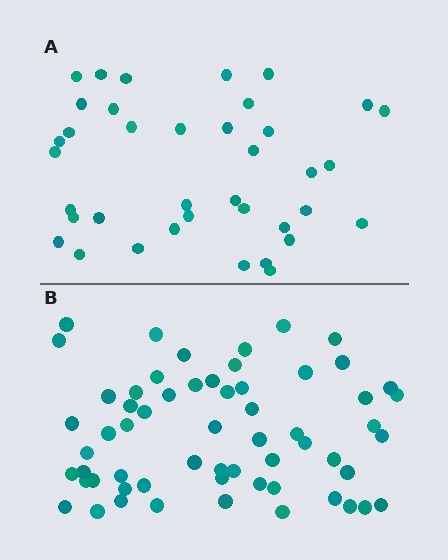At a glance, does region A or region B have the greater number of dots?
Region B (the bottom region) has more dots.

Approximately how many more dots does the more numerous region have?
Region B has approximately 20 more dots than region A.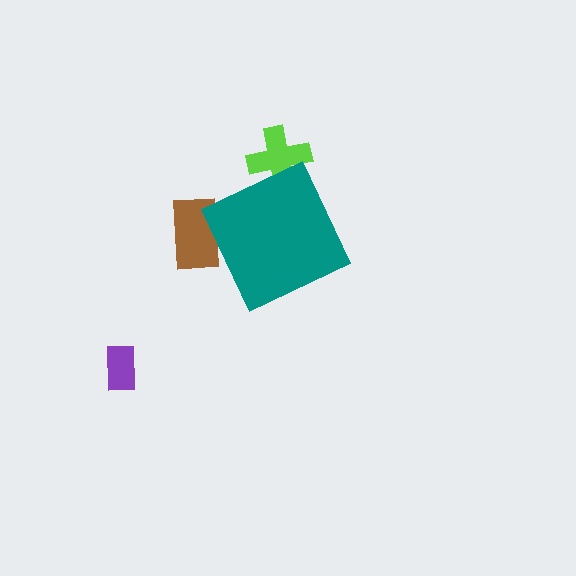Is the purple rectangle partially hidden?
No, the purple rectangle is fully visible.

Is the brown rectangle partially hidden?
Yes, the brown rectangle is partially hidden behind the teal diamond.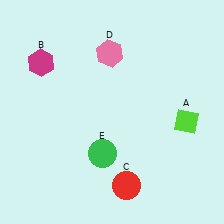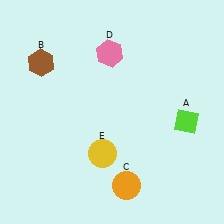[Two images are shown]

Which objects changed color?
B changed from magenta to brown. C changed from red to orange. E changed from green to yellow.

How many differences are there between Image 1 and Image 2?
There are 3 differences between the two images.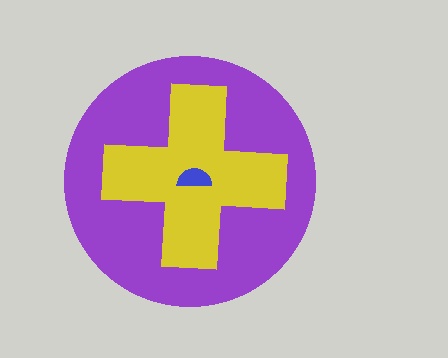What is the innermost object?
The blue semicircle.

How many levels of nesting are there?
3.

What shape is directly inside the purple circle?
The yellow cross.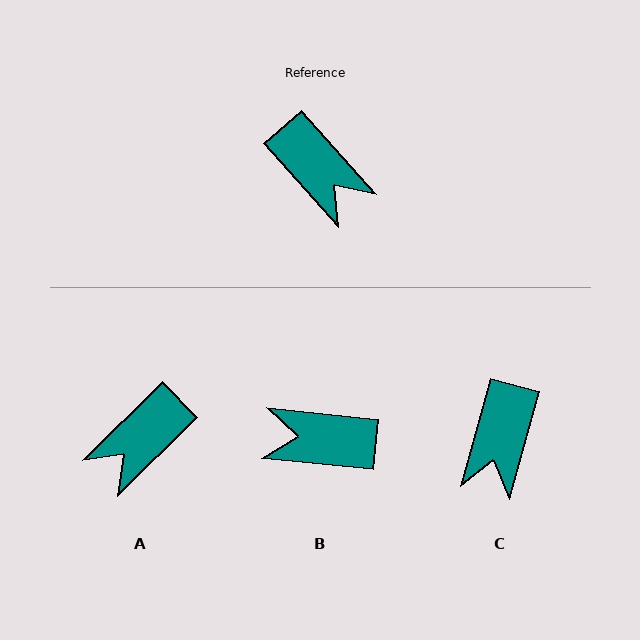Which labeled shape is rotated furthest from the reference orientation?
B, about 137 degrees away.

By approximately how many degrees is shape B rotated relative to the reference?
Approximately 137 degrees clockwise.